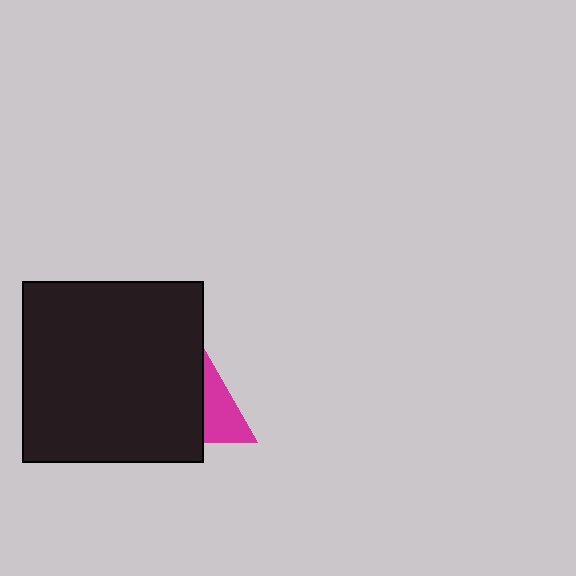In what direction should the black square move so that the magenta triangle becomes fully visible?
The black square should move left. That is the shortest direction to clear the overlap and leave the magenta triangle fully visible.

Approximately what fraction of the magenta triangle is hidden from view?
Roughly 64% of the magenta triangle is hidden behind the black square.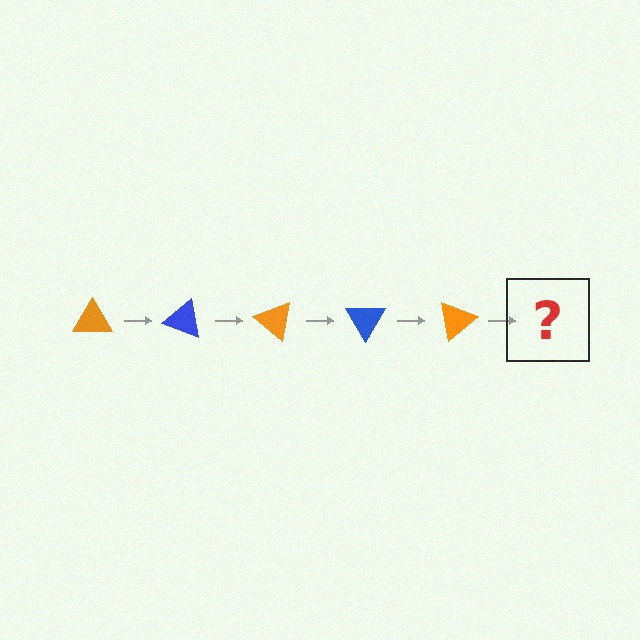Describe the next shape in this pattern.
It should be a blue triangle, rotated 100 degrees from the start.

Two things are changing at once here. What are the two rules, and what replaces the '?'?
The two rules are that it rotates 20 degrees each step and the color cycles through orange and blue. The '?' should be a blue triangle, rotated 100 degrees from the start.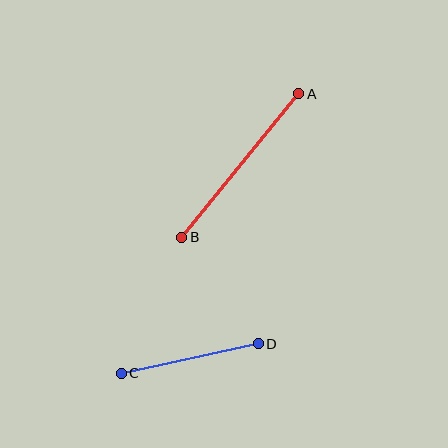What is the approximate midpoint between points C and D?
The midpoint is at approximately (190, 358) pixels.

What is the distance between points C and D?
The distance is approximately 141 pixels.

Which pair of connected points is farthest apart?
Points A and B are farthest apart.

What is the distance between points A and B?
The distance is approximately 185 pixels.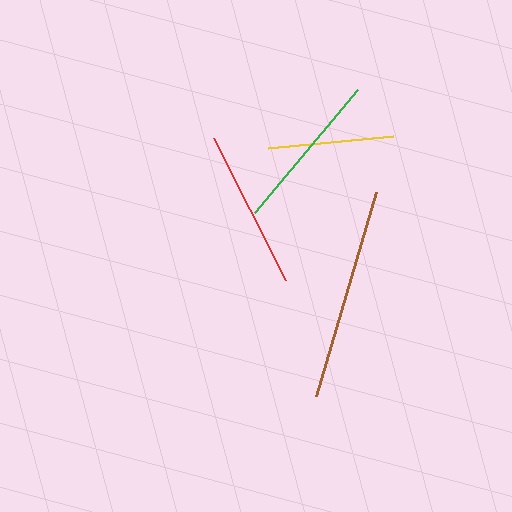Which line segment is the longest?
The brown line is the longest at approximately 213 pixels.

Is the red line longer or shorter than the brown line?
The brown line is longer than the red line.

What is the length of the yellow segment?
The yellow segment is approximately 126 pixels long.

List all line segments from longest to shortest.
From longest to shortest: brown, green, red, yellow.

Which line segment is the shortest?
The yellow line is the shortest at approximately 126 pixels.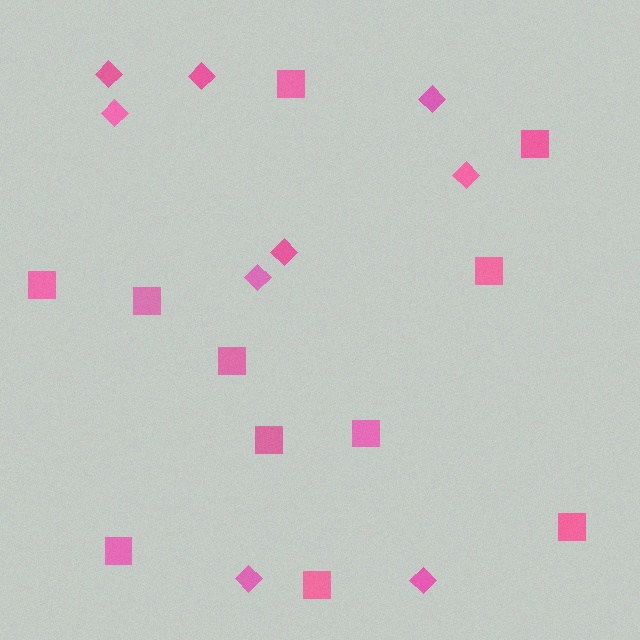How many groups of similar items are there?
There are 2 groups: one group of diamonds (9) and one group of squares (11).